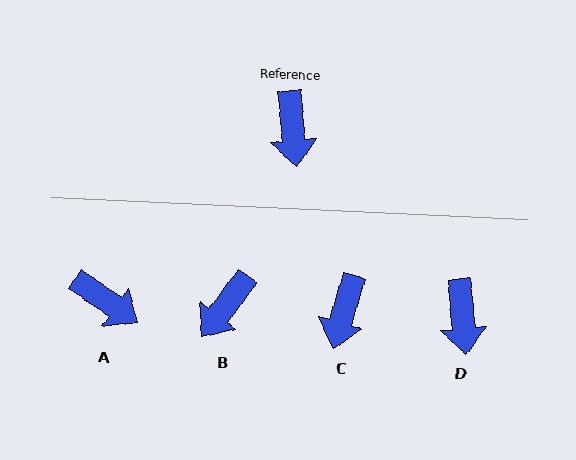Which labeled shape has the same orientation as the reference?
D.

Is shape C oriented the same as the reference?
No, it is off by about 22 degrees.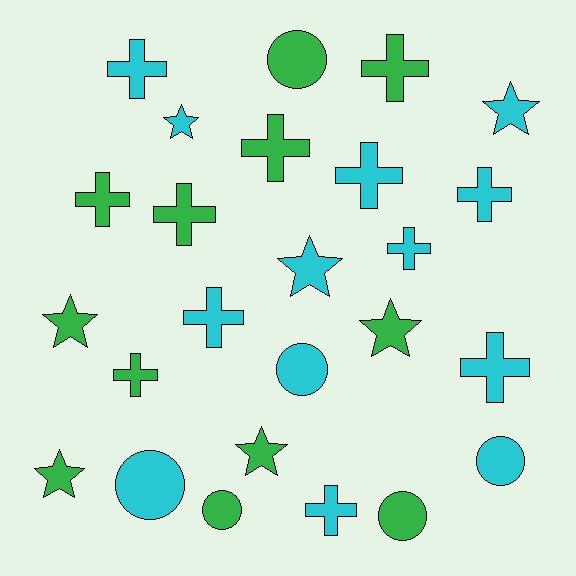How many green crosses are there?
There are 5 green crosses.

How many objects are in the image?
There are 25 objects.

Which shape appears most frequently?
Cross, with 12 objects.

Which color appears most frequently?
Cyan, with 13 objects.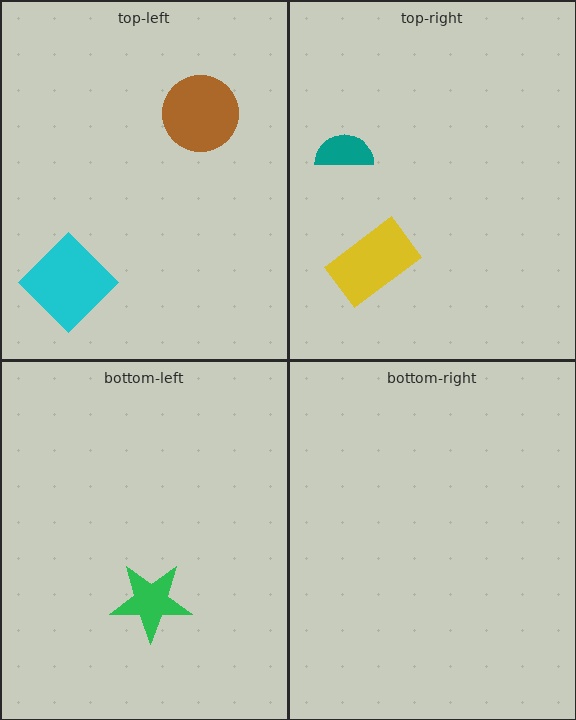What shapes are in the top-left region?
The brown circle, the cyan diamond.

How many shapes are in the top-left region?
2.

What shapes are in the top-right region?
The yellow rectangle, the teal semicircle.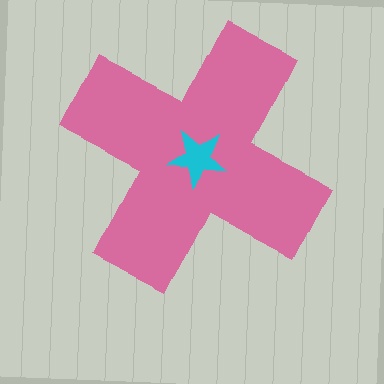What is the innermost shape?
The cyan star.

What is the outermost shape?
The pink cross.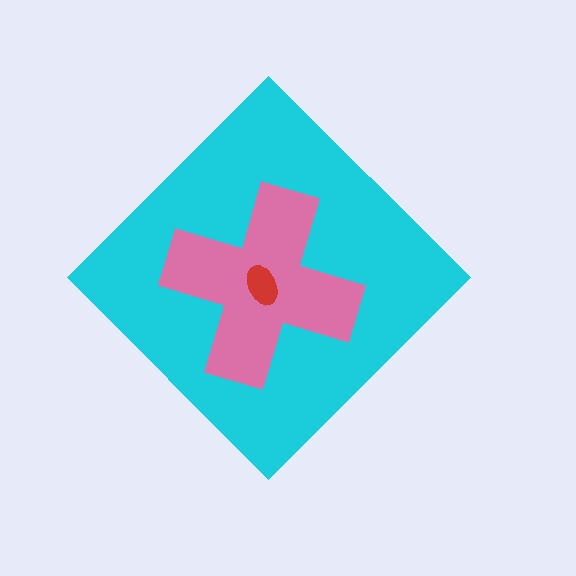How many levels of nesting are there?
3.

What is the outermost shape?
The cyan diamond.